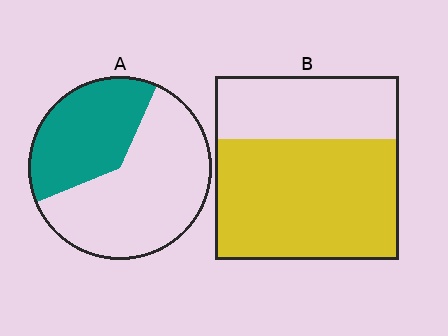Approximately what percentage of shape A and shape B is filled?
A is approximately 40% and B is approximately 65%.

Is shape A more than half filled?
No.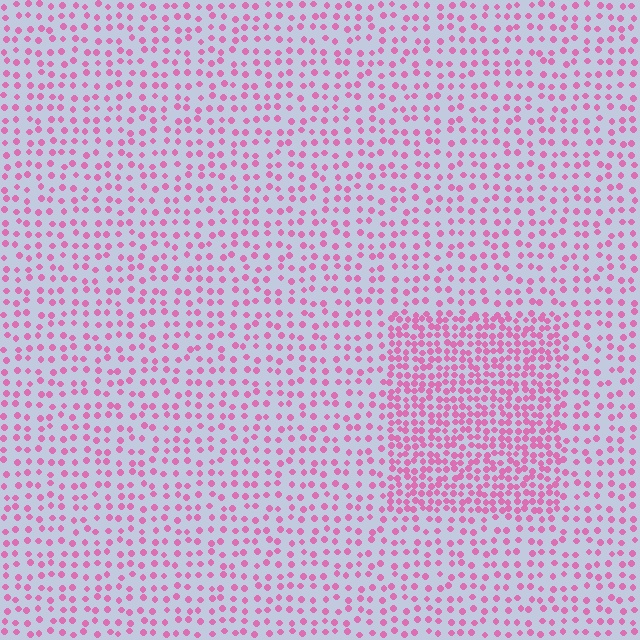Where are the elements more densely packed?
The elements are more densely packed inside the rectangle boundary.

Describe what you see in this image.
The image contains small pink elements arranged at two different densities. A rectangle-shaped region is visible where the elements are more densely packed than the surrounding area.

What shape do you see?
I see a rectangle.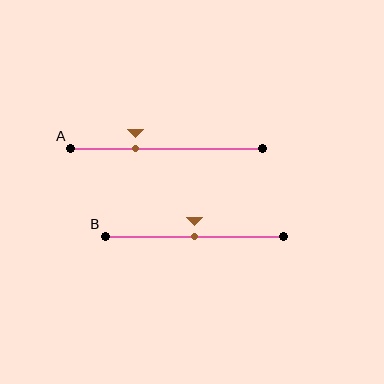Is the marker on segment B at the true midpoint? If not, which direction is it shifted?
Yes, the marker on segment B is at the true midpoint.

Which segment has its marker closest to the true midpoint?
Segment B has its marker closest to the true midpoint.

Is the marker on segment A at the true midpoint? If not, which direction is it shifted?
No, the marker on segment A is shifted to the left by about 16% of the segment length.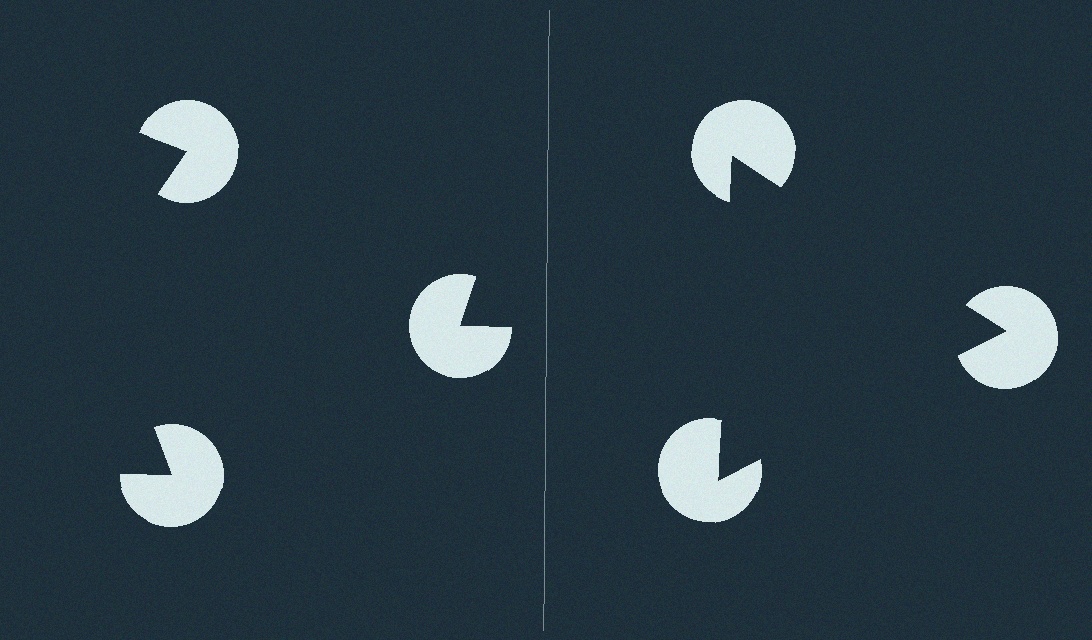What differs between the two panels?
The pac-man discs are positioned identically on both sides; only the wedge orientations differ. On the right they align to a triangle; on the left they are misaligned.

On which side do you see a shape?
An illusory triangle appears on the right side. On the left side the wedge cuts are rotated, so no coherent shape forms.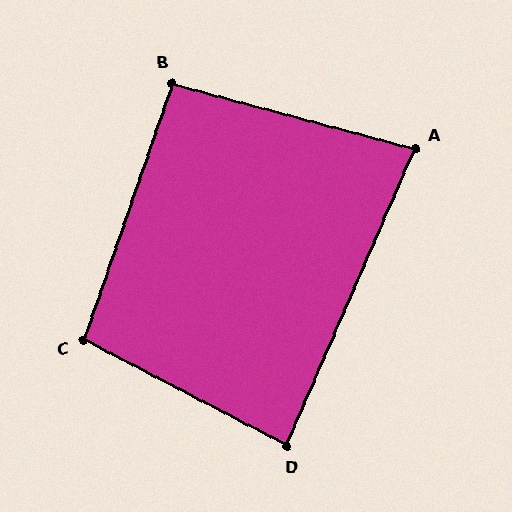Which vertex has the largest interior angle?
C, at approximately 98 degrees.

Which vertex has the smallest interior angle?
A, at approximately 82 degrees.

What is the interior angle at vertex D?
Approximately 86 degrees (approximately right).